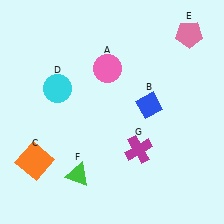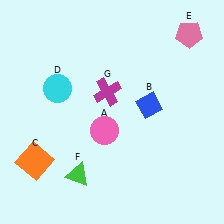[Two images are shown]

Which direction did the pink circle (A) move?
The pink circle (A) moved down.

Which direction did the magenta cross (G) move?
The magenta cross (G) moved up.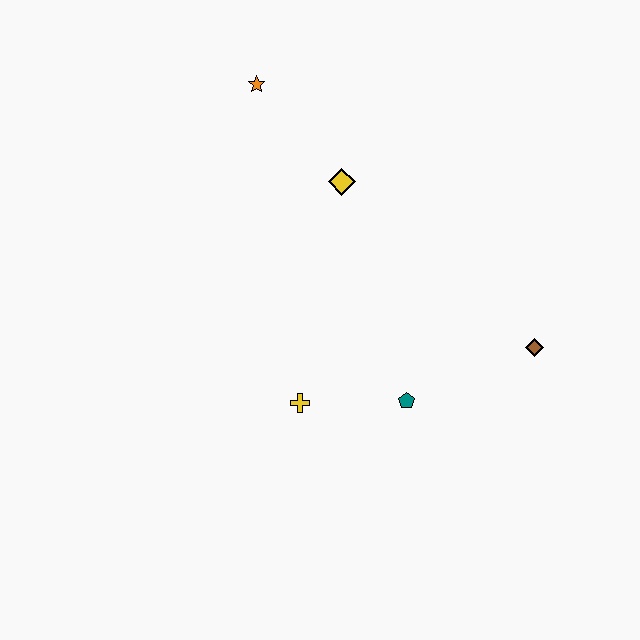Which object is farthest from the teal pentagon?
The orange star is farthest from the teal pentagon.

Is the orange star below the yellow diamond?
No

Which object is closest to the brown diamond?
The teal pentagon is closest to the brown diamond.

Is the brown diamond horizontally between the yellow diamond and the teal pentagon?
No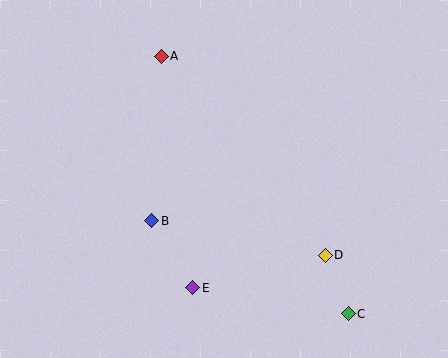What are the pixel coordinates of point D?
Point D is at (325, 255).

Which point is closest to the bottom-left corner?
Point B is closest to the bottom-left corner.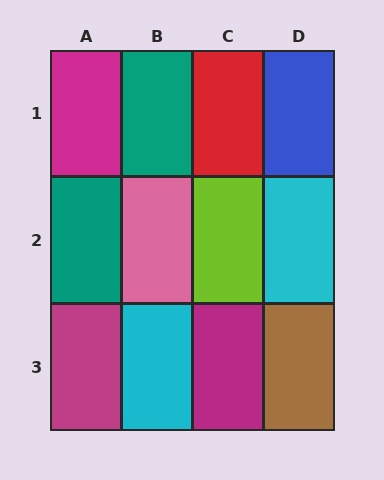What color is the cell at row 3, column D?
Brown.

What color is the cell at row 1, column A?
Magenta.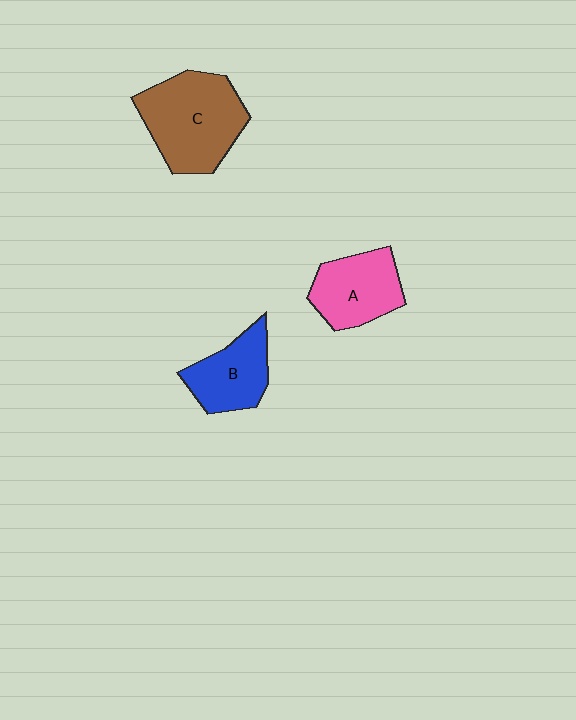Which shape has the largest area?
Shape C (brown).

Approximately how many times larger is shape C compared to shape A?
Approximately 1.4 times.